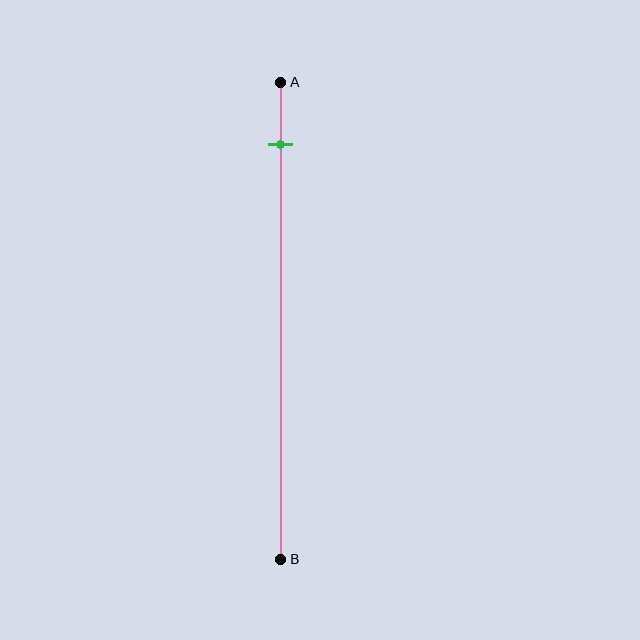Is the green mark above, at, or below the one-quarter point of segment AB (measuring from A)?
The green mark is above the one-quarter point of segment AB.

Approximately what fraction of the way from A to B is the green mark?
The green mark is approximately 15% of the way from A to B.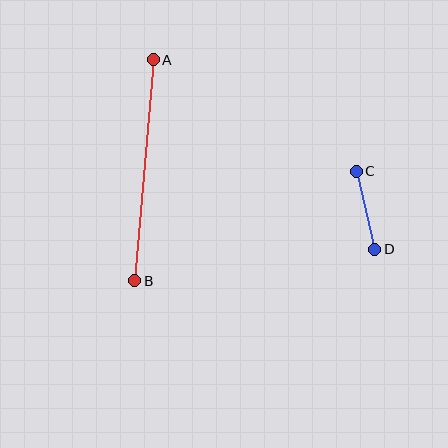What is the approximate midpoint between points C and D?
The midpoint is at approximately (366, 210) pixels.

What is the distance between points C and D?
The distance is approximately 80 pixels.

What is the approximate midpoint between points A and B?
The midpoint is at approximately (144, 170) pixels.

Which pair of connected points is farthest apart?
Points A and B are farthest apart.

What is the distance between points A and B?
The distance is approximately 222 pixels.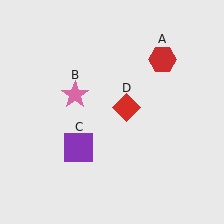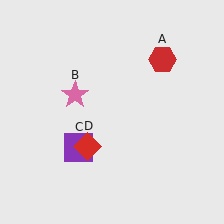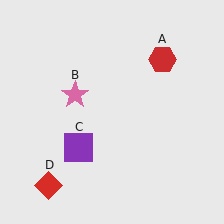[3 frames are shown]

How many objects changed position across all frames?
1 object changed position: red diamond (object D).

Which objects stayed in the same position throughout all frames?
Red hexagon (object A) and pink star (object B) and purple square (object C) remained stationary.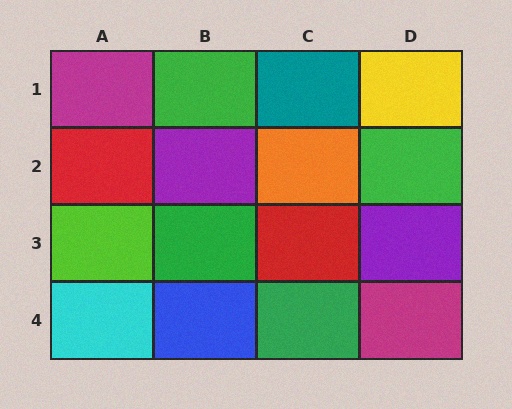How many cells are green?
4 cells are green.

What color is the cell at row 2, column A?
Red.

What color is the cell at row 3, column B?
Green.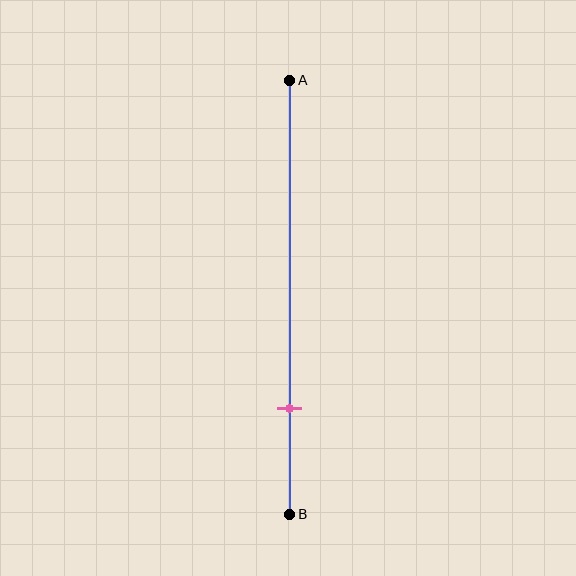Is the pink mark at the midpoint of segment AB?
No, the mark is at about 75% from A, not at the 50% midpoint.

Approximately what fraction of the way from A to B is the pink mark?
The pink mark is approximately 75% of the way from A to B.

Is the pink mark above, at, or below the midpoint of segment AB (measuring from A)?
The pink mark is below the midpoint of segment AB.